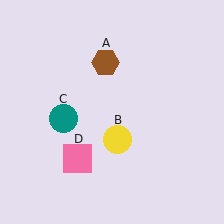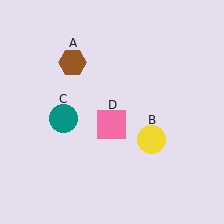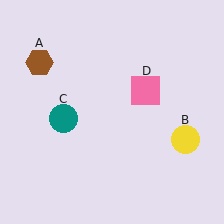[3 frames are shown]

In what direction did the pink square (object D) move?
The pink square (object D) moved up and to the right.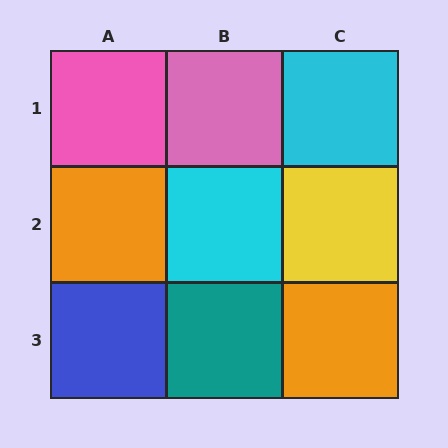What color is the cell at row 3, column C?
Orange.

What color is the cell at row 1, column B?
Pink.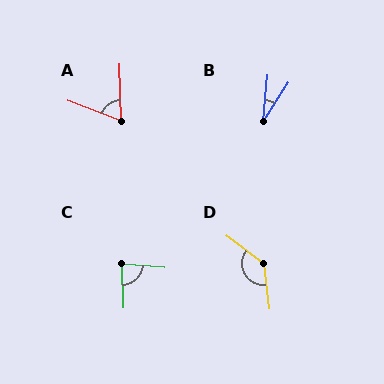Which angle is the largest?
D, at approximately 133 degrees.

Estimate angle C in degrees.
Approximately 83 degrees.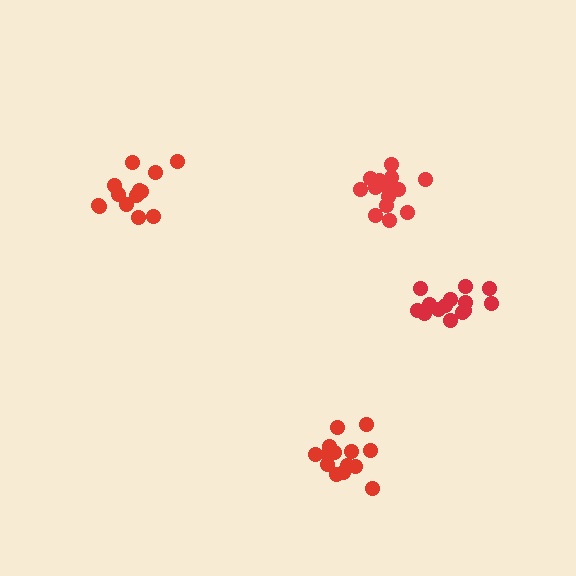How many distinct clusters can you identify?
There are 4 distinct clusters.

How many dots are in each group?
Group 1: 14 dots, Group 2: 15 dots, Group 3: 13 dots, Group 4: 14 dots (56 total).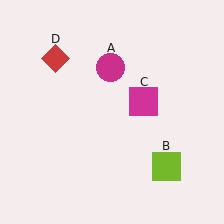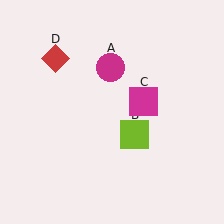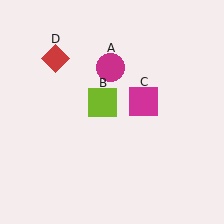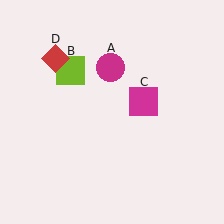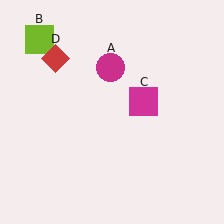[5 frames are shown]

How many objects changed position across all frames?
1 object changed position: lime square (object B).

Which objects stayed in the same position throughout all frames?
Magenta circle (object A) and magenta square (object C) and red diamond (object D) remained stationary.